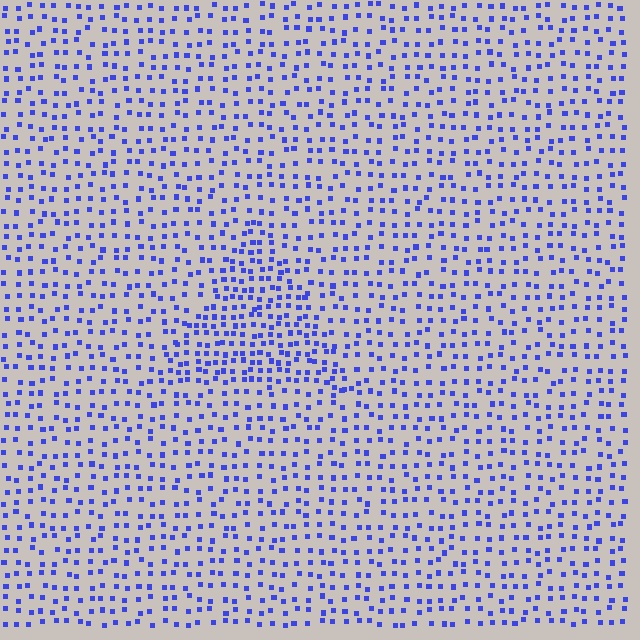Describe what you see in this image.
The image contains small blue elements arranged at two different densities. A triangle-shaped region is visible where the elements are more densely packed than the surrounding area.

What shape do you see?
I see a triangle.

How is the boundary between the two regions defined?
The boundary is defined by a change in element density (approximately 1.7x ratio). All elements are the same color, size, and shape.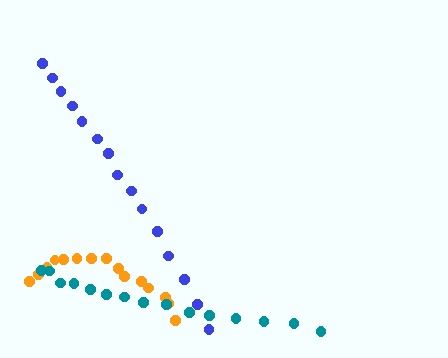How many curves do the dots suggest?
There are 3 distinct paths.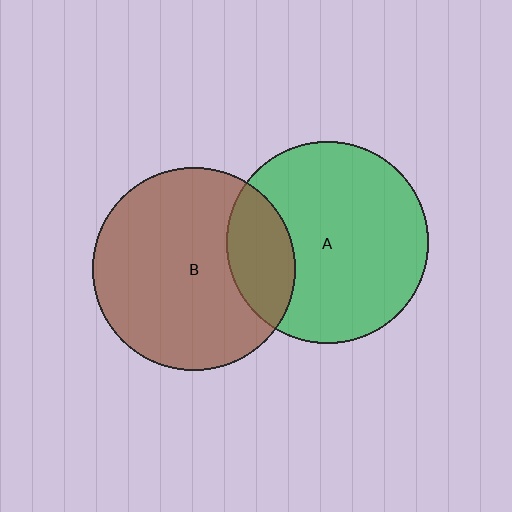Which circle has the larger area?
Circle B (brown).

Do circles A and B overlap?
Yes.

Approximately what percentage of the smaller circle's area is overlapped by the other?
Approximately 20%.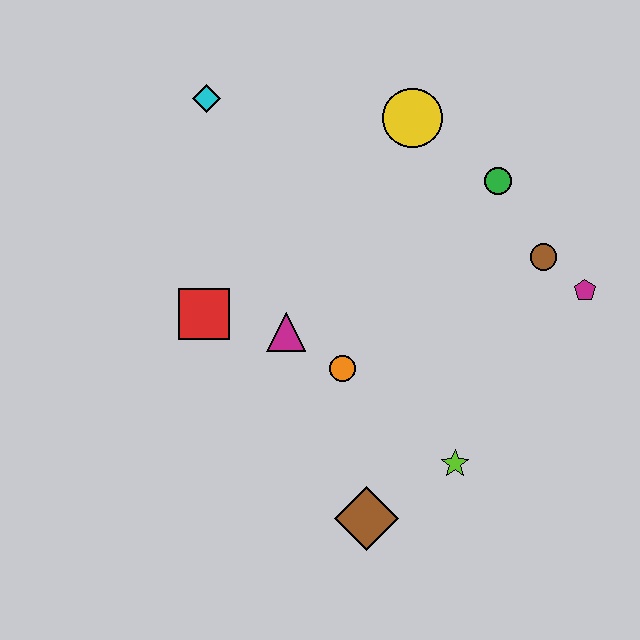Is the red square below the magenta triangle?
No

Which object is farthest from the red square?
The magenta pentagon is farthest from the red square.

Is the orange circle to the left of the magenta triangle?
No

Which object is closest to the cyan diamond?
The yellow circle is closest to the cyan diamond.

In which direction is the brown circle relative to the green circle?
The brown circle is below the green circle.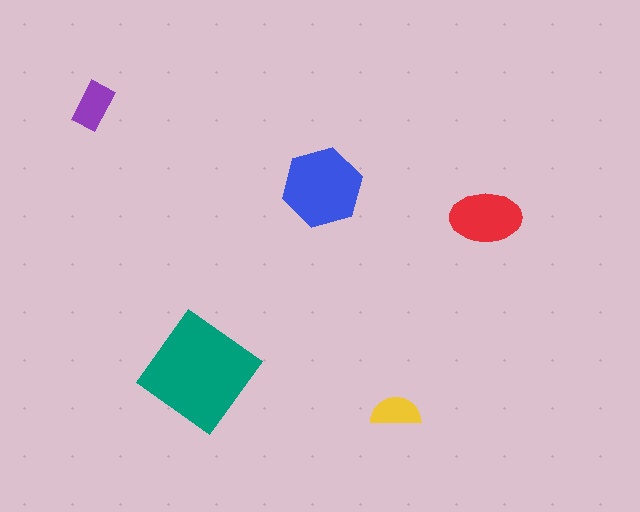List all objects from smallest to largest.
The yellow semicircle, the purple rectangle, the red ellipse, the blue hexagon, the teal diamond.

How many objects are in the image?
There are 5 objects in the image.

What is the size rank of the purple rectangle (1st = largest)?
4th.